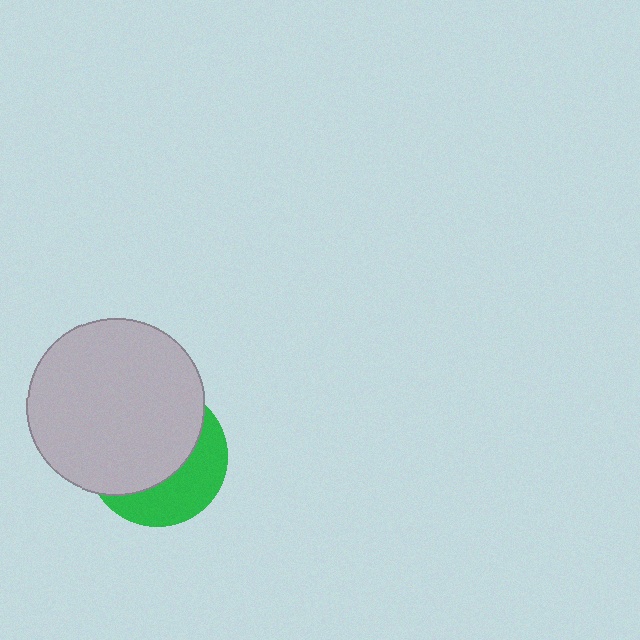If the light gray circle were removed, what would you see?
You would see the complete green circle.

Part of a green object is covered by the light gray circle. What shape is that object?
It is a circle.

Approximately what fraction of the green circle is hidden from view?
Roughly 63% of the green circle is hidden behind the light gray circle.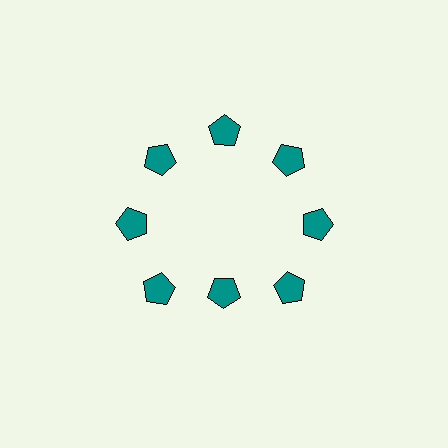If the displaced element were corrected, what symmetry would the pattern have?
It would have 8-fold rotational symmetry — the pattern would map onto itself every 45 degrees.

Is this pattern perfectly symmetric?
No. The 8 teal pentagons are arranged in a ring, but one element near the 6 o'clock position is pulled inward toward the center, breaking the 8-fold rotational symmetry.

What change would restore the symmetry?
The symmetry would be restored by moving it outward, back onto the ring so that all 8 pentagons sit at equal angles and equal distance from the center.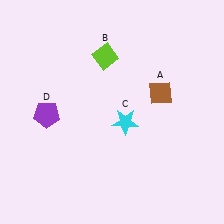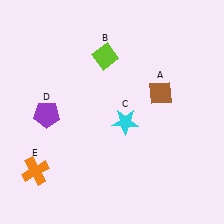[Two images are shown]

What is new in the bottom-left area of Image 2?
An orange cross (E) was added in the bottom-left area of Image 2.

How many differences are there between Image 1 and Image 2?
There is 1 difference between the two images.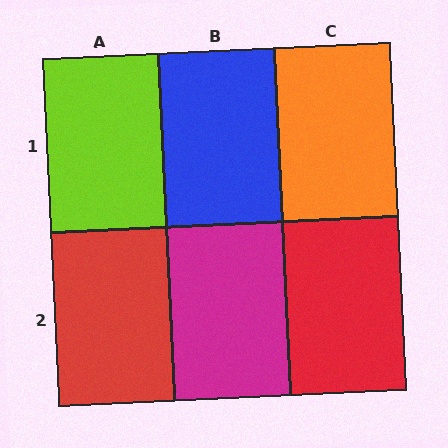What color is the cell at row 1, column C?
Orange.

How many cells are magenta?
1 cell is magenta.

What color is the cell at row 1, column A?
Lime.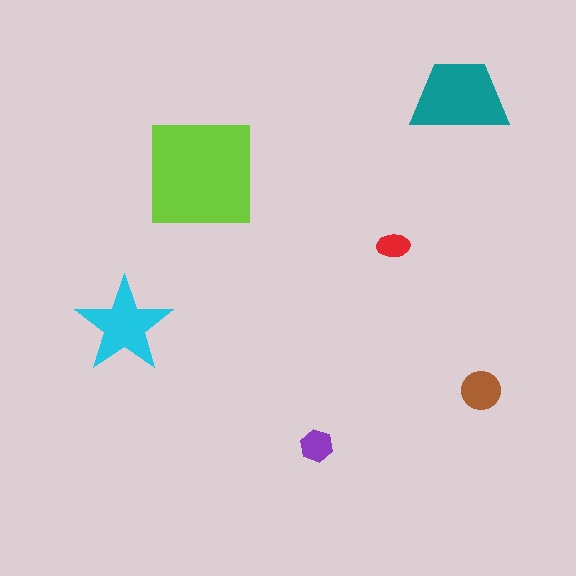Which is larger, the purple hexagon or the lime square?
The lime square.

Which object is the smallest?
The red ellipse.